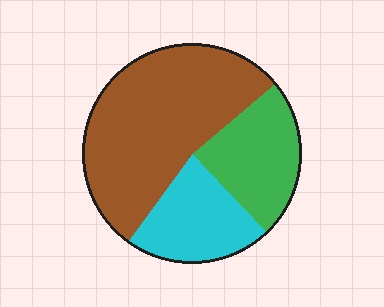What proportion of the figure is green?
Green covers 24% of the figure.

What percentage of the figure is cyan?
Cyan covers 22% of the figure.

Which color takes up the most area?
Brown, at roughly 55%.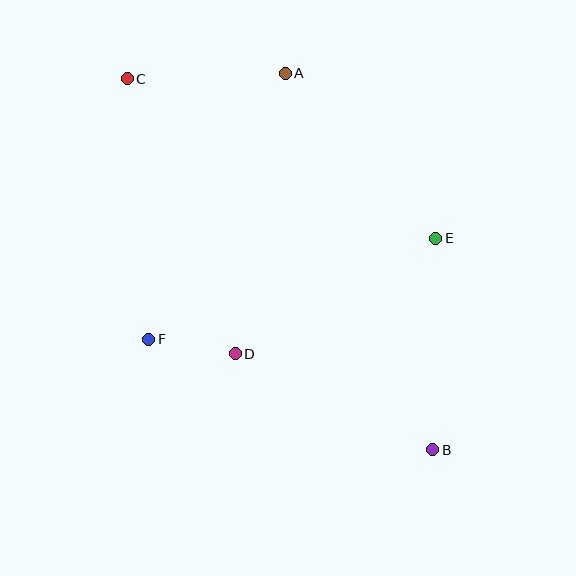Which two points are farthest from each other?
Points B and C are farthest from each other.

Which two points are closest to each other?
Points D and F are closest to each other.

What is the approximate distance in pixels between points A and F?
The distance between A and F is approximately 299 pixels.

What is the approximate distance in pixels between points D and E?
The distance between D and E is approximately 231 pixels.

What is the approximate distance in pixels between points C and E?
The distance between C and E is approximately 347 pixels.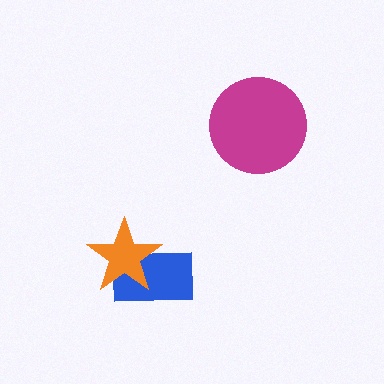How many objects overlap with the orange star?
1 object overlaps with the orange star.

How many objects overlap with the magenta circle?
0 objects overlap with the magenta circle.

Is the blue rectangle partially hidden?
Yes, it is partially covered by another shape.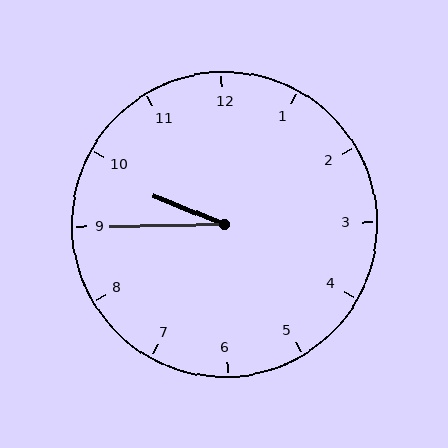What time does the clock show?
9:45.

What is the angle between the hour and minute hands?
Approximately 22 degrees.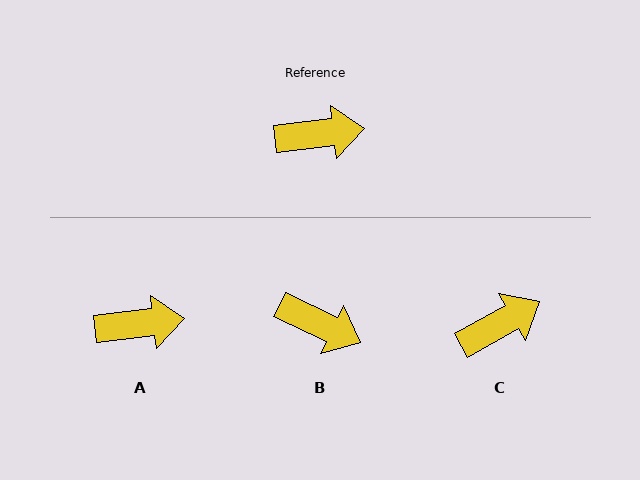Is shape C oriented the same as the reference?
No, it is off by about 23 degrees.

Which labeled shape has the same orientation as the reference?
A.